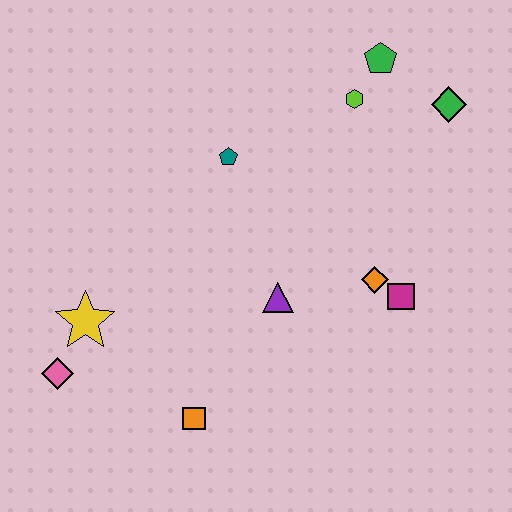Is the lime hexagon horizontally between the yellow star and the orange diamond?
Yes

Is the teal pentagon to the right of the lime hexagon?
No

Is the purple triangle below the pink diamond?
No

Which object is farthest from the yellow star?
The green diamond is farthest from the yellow star.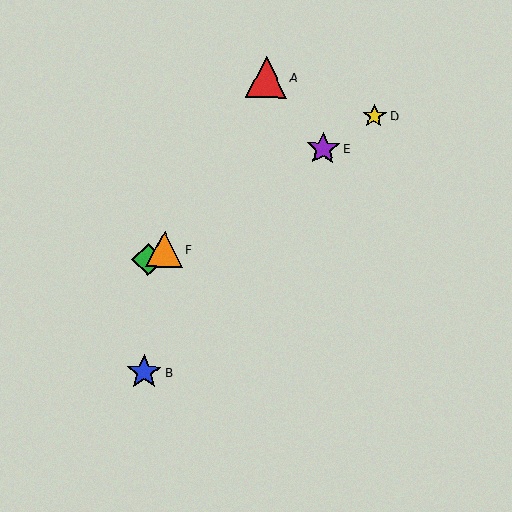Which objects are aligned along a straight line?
Objects C, D, E, F are aligned along a straight line.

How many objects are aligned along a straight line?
4 objects (C, D, E, F) are aligned along a straight line.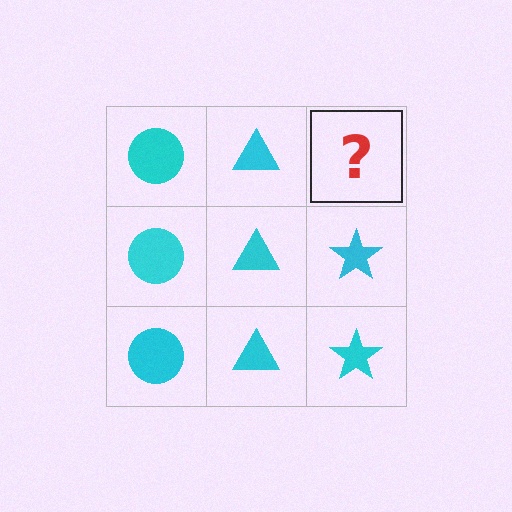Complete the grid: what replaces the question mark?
The question mark should be replaced with a cyan star.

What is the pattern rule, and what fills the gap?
The rule is that each column has a consistent shape. The gap should be filled with a cyan star.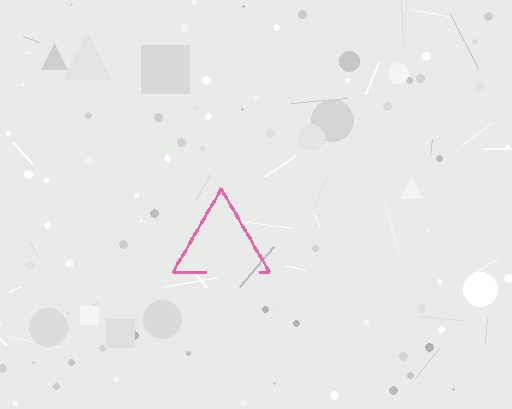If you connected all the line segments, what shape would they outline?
They would outline a triangle.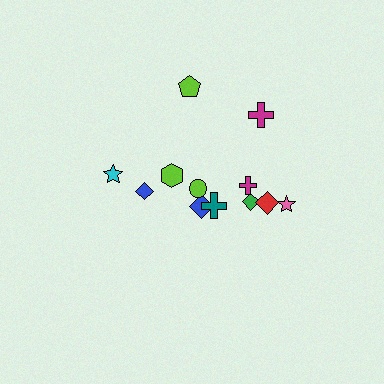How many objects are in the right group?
There are 8 objects.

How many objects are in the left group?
There are 4 objects.